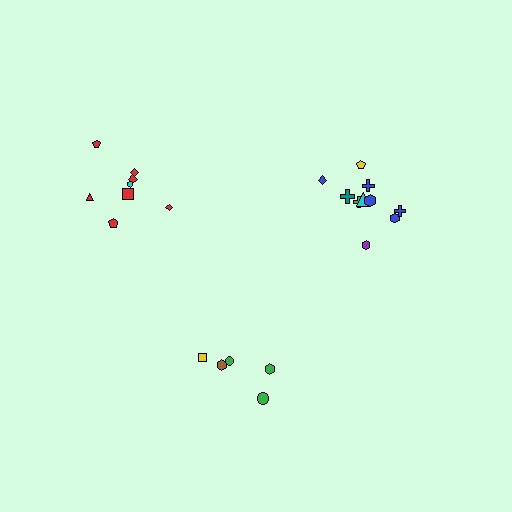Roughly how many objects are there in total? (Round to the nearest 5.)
Roughly 25 objects in total.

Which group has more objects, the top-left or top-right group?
The top-right group.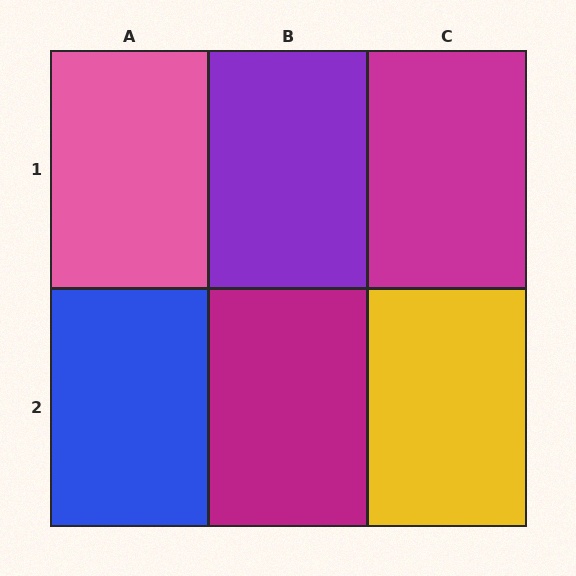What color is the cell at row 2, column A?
Blue.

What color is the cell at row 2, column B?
Magenta.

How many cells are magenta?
2 cells are magenta.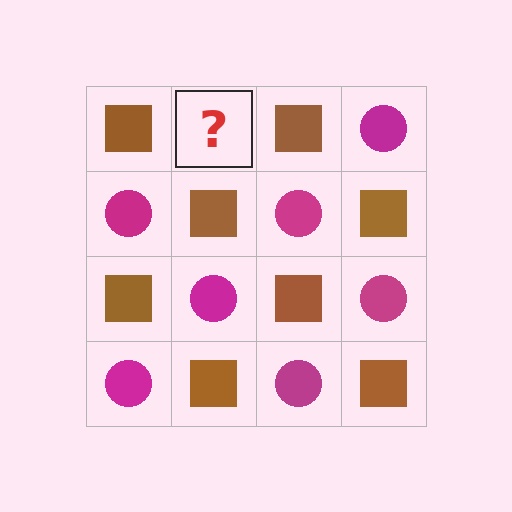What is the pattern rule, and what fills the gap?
The rule is that it alternates brown square and magenta circle in a checkerboard pattern. The gap should be filled with a magenta circle.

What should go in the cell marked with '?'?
The missing cell should contain a magenta circle.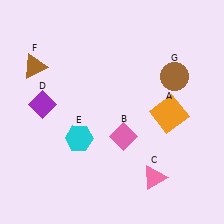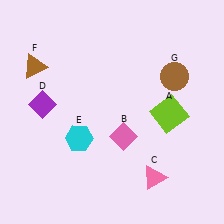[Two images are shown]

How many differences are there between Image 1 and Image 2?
There is 1 difference between the two images.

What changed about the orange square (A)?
In Image 1, A is orange. In Image 2, it changed to lime.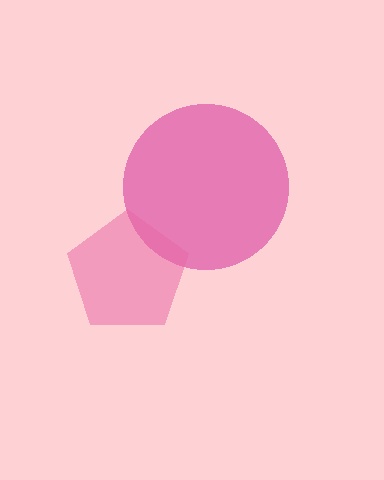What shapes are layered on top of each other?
The layered shapes are: a magenta circle, a pink pentagon.